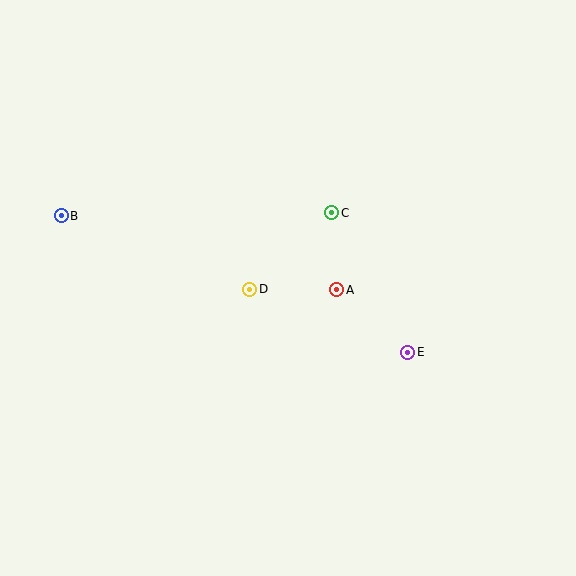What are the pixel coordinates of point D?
Point D is at (250, 289).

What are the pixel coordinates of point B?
Point B is at (61, 216).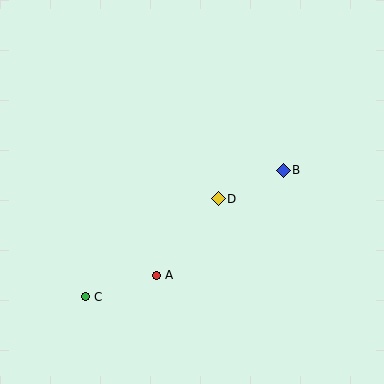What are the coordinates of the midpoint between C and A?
The midpoint between C and A is at (121, 286).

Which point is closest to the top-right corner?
Point B is closest to the top-right corner.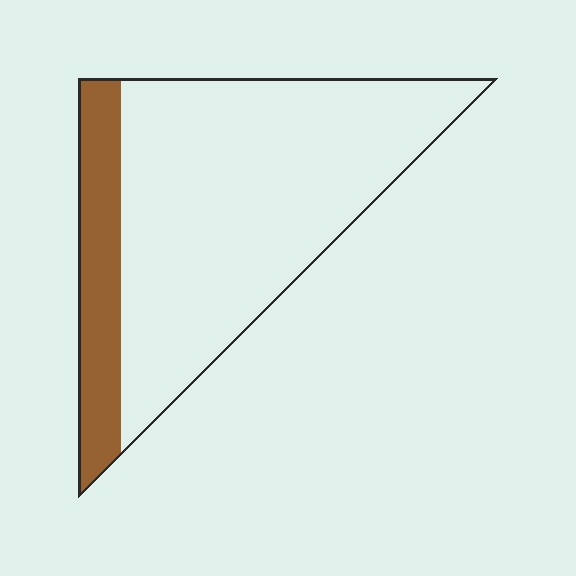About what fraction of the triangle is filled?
About one fifth (1/5).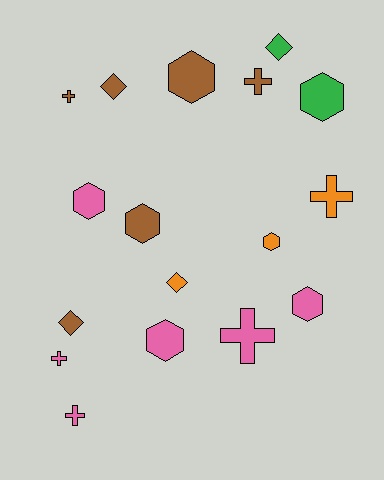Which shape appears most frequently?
Hexagon, with 7 objects.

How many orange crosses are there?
There is 1 orange cross.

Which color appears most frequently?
Pink, with 6 objects.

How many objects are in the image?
There are 17 objects.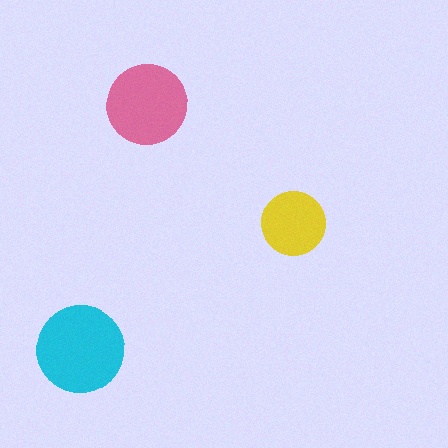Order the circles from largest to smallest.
the cyan one, the pink one, the yellow one.